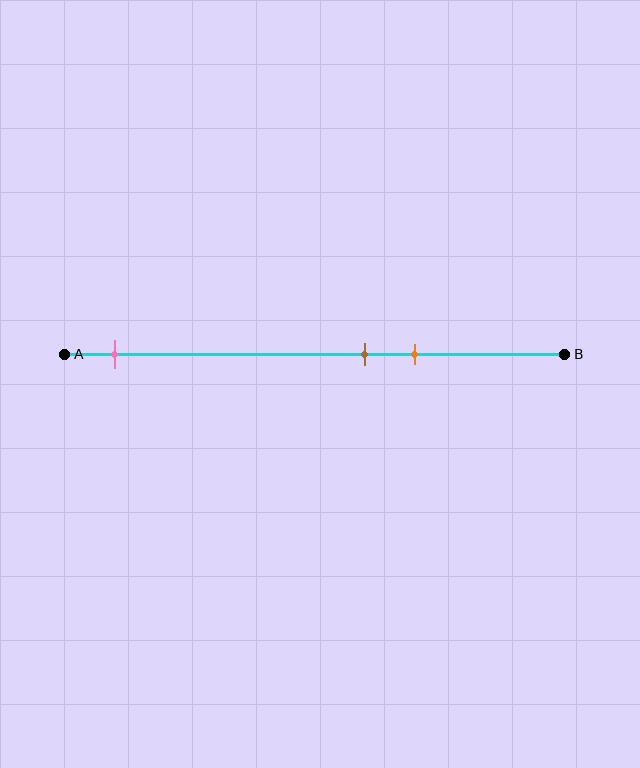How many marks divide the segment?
There are 3 marks dividing the segment.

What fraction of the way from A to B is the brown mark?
The brown mark is approximately 60% (0.6) of the way from A to B.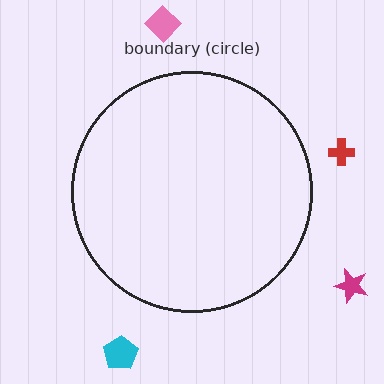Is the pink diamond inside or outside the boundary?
Outside.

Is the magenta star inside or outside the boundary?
Outside.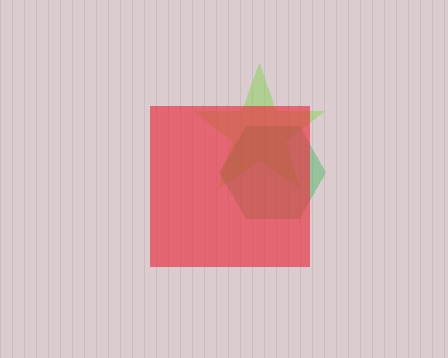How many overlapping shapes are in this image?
There are 3 overlapping shapes in the image.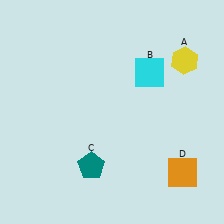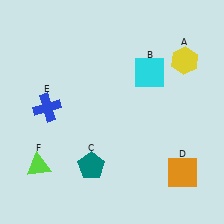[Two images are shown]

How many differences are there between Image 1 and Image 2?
There are 2 differences between the two images.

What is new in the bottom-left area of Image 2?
A lime triangle (F) was added in the bottom-left area of Image 2.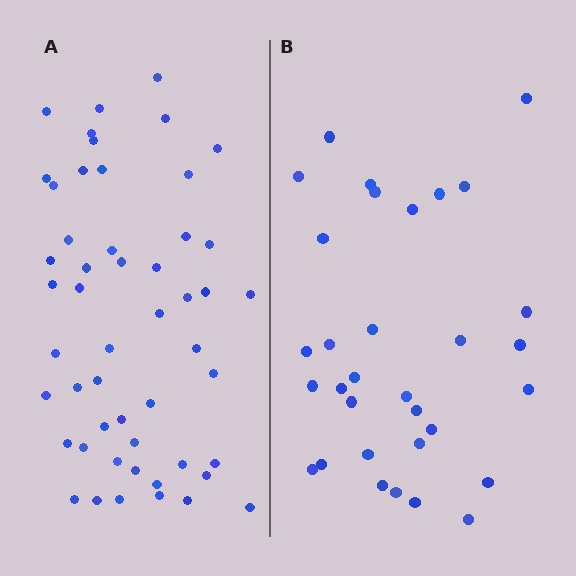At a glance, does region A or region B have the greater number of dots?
Region A (the left region) has more dots.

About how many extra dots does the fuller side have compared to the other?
Region A has approximately 20 more dots than region B.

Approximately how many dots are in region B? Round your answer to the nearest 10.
About 30 dots. (The exact count is 32, which rounds to 30.)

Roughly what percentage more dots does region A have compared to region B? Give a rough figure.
About 60% more.